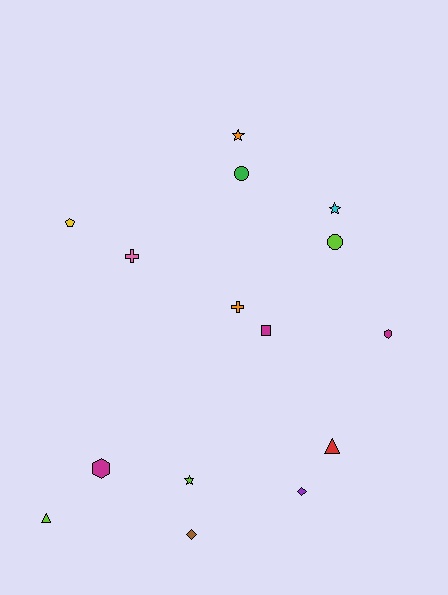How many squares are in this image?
There is 1 square.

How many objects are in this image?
There are 15 objects.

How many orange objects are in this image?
There are 2 orange objects.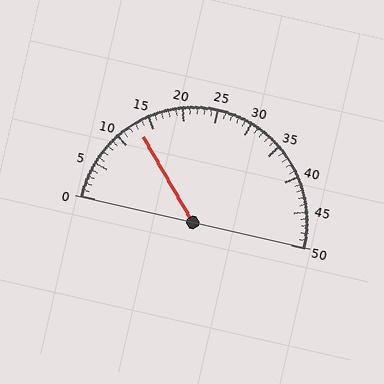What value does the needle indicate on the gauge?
The needle indicates approximately 13.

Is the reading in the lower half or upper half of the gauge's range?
The reading is in the lower half of the range (0 to 50).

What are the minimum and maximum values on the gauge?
The gauge ranges from 0 to 50.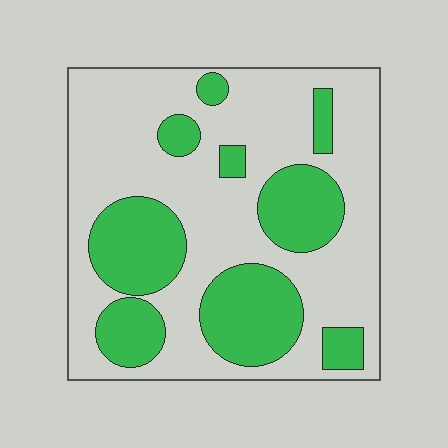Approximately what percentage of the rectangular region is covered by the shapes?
Approximately 35%.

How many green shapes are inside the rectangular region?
9.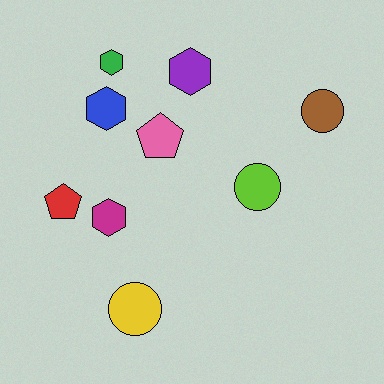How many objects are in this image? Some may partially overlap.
There are 9 objects.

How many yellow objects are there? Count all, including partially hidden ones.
There is 1 yellow object.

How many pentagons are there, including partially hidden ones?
There are 2 pentagons.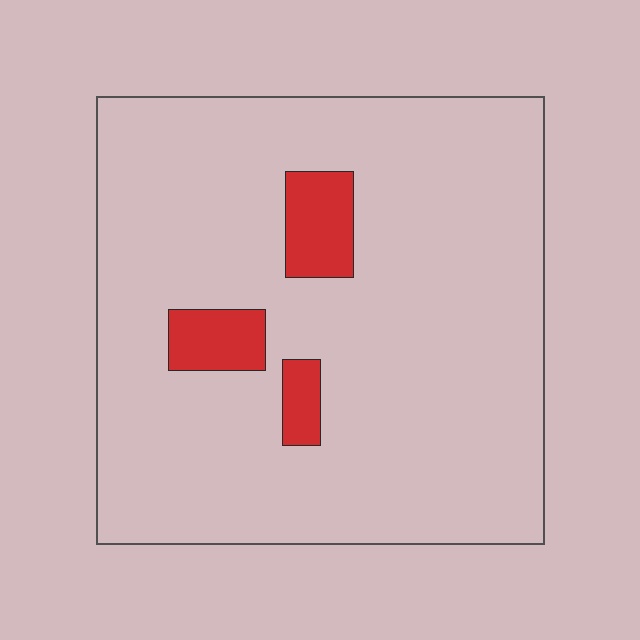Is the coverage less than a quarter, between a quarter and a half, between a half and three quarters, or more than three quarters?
Less than a quarter.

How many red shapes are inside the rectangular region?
3.